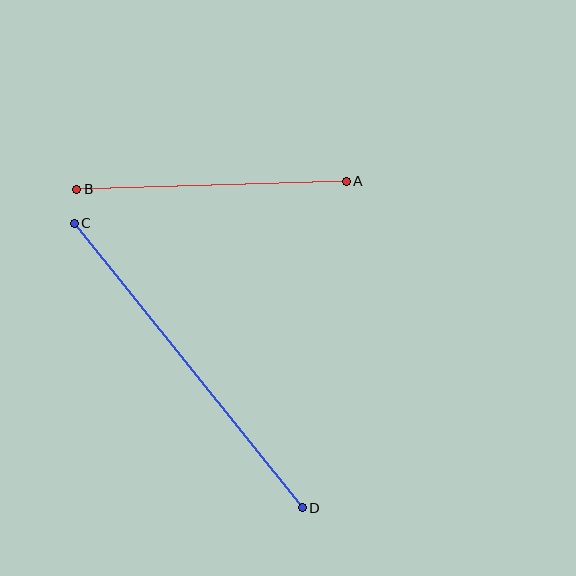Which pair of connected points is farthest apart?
Points C and D are farthest apart.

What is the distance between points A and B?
The distance is approximately 269 pixels.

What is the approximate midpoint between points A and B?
The midpoint is at approximately (211, 185) pixels.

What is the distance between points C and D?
The distance is approximately 365 pixels.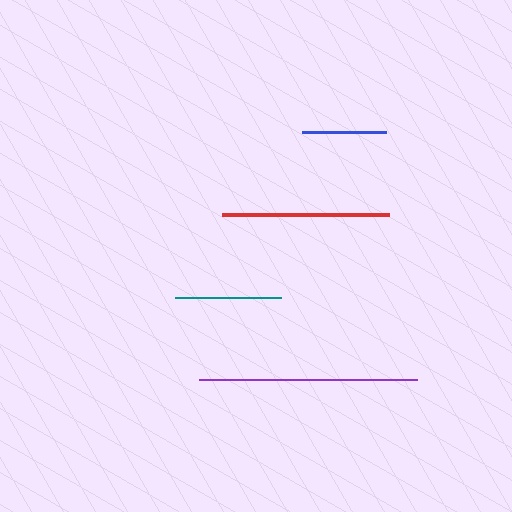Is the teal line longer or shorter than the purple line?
The purple line is longer than the teal line.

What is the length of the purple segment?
The purple segment is approximately 218 pixels long.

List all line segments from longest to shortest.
From longest to shortest: purple, red, teal, blue.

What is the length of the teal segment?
The teal segment is approximately 105 pixels long.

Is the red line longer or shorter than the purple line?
The purple line is longer than the red line.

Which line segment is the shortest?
The blue line is the shortest at approximately 84 pixels.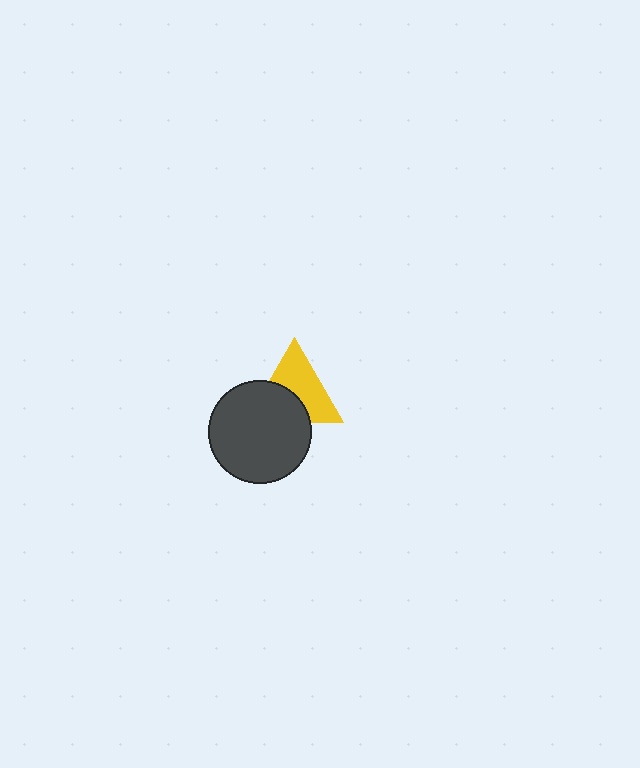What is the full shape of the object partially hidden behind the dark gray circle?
The partially hidden object is a yellow triangle.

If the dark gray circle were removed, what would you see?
You would see the complete yellow triangle.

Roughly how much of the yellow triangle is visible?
About half of it is visible (roughly 58%).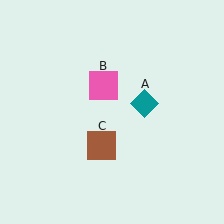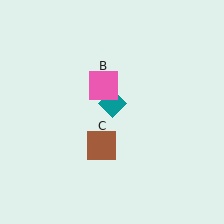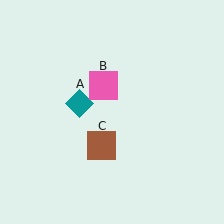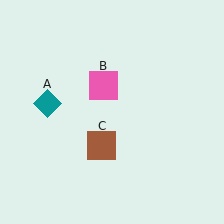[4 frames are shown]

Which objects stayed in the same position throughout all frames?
Pink square (object B) and brown square (object C) remained stationary.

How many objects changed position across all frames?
1 object changed position: teal diamond (object A).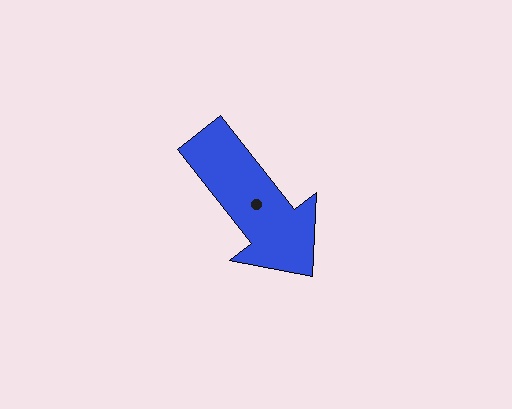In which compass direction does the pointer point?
Southeast.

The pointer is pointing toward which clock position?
Roughly 5 o'clock.